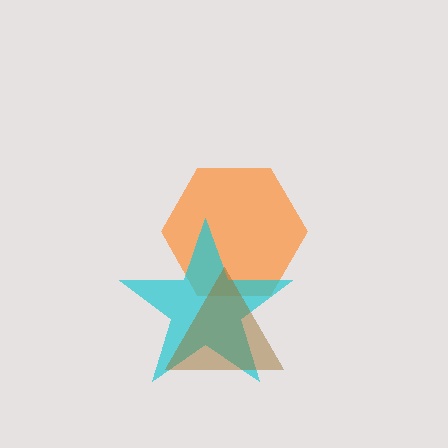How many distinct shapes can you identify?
There are 3 distinct shapes: an orange hexagon, a cyan star, a brown triangle.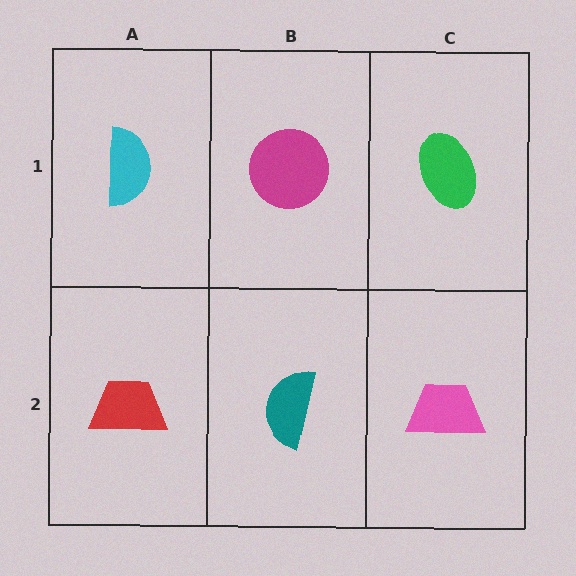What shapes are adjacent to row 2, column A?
A cyan semicircle (row 1, column A), a teal semicircle (row 2, column B).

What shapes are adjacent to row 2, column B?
A magenta circle (row 1, column B), a red trapezoid (row 2, column A), a pink trapezoid (row 2, column C).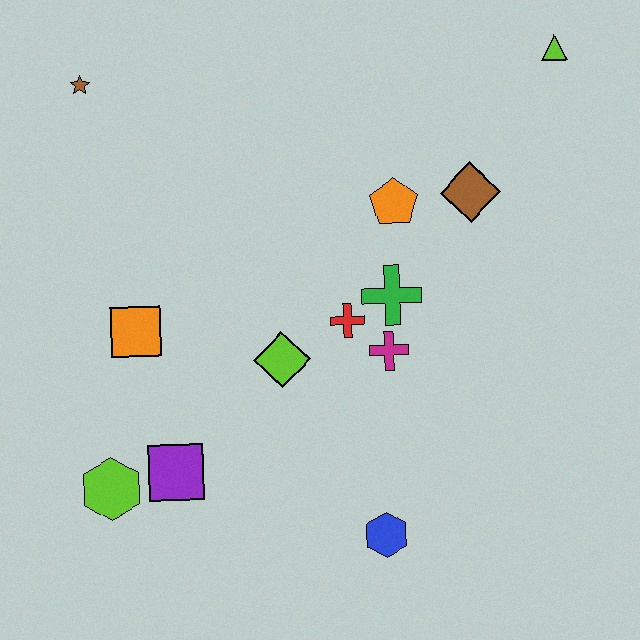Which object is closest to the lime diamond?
The red cross is closest to the lime diamond.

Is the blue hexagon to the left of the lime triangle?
Yes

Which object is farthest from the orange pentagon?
The lime hexagon is farthest from the orange pentagon.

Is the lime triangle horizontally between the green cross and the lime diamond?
No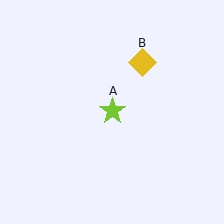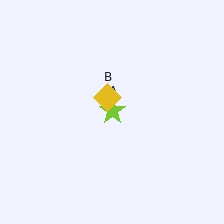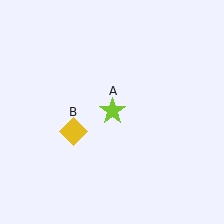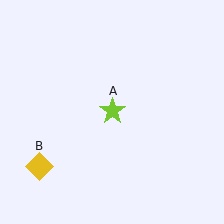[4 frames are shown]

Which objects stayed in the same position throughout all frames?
Lime star (object A) remained stationary.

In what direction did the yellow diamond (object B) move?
The yellow diamond (object B) moved down and to the left.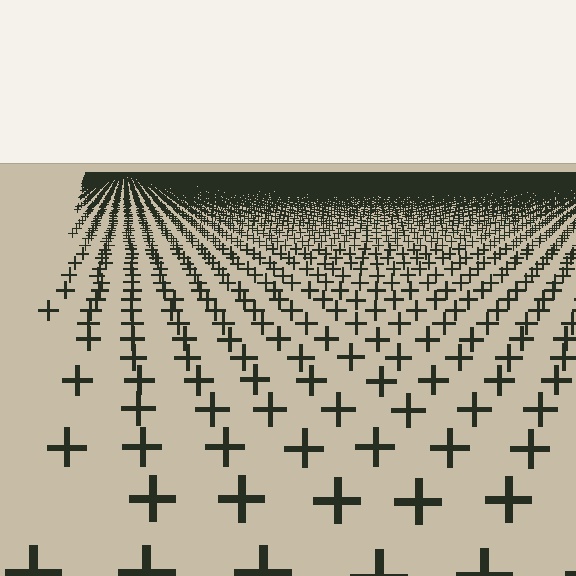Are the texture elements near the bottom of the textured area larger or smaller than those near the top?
Larger. Near the bottom, elements are closer to the viewer and appear at a bigger on-screen size.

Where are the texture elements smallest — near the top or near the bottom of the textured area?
Near the top.